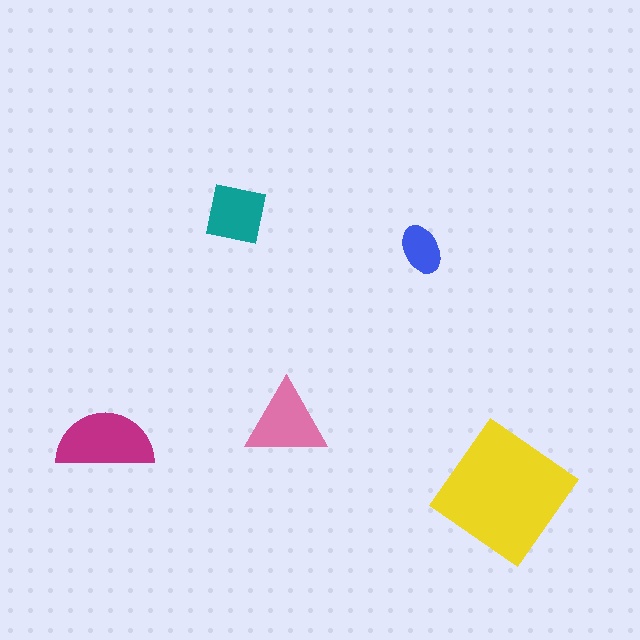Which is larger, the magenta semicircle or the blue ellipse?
The magenta semicircle.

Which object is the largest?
The yellow diamond.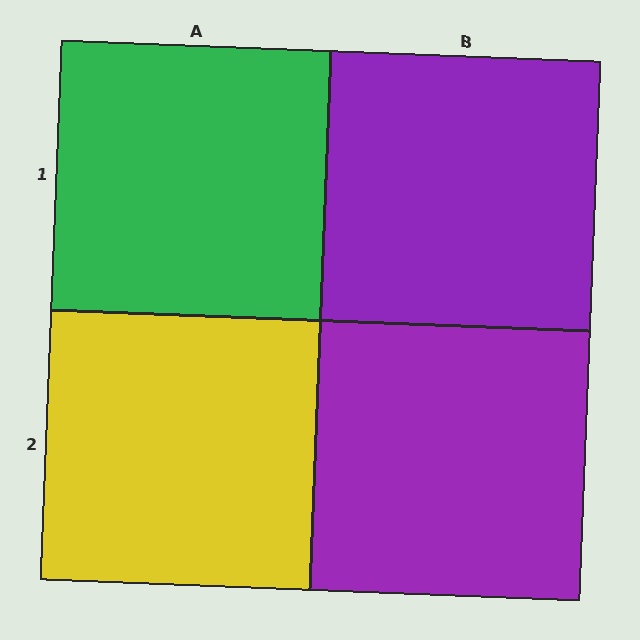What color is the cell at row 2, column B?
Purple.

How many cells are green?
1 cell is green.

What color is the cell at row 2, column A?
Yellow.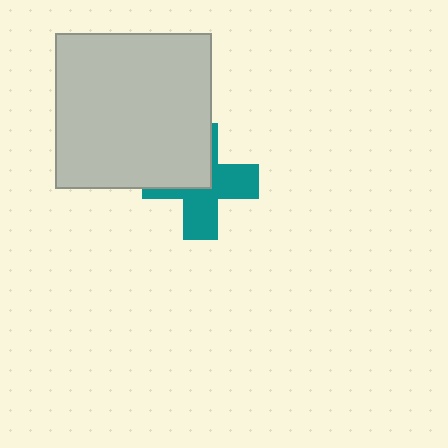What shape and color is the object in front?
The object in front is a light gray square.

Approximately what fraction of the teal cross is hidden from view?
Roughly 42% of the teal cross is hidden behind the light gray square.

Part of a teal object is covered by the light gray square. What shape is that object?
It is a cross.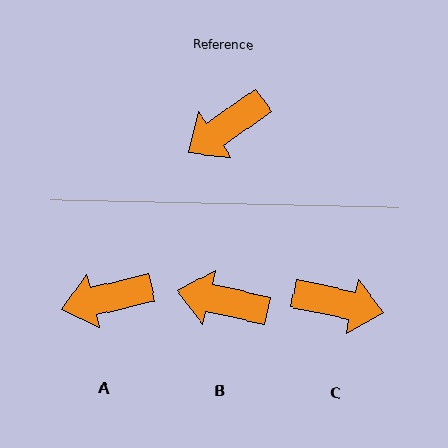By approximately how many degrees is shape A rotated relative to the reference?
Approximately 22 degrees clockwise.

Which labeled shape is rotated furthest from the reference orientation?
C, about 132 degrees away.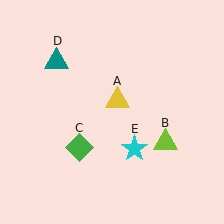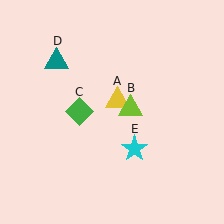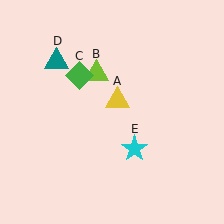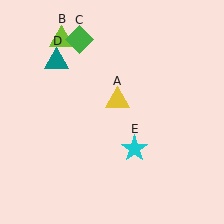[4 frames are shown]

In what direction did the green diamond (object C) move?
The green diamond (object C) moved up.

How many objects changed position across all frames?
2 objects changed position: lime triangle (object B), green diamond (object C).